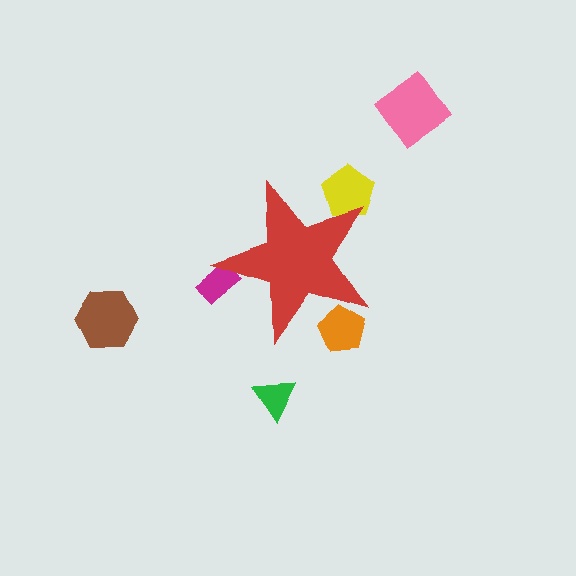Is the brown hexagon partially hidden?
No, the brown hexagon is fully visible.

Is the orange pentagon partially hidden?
Yes, the orange pentagon is partially hidden behind the red star.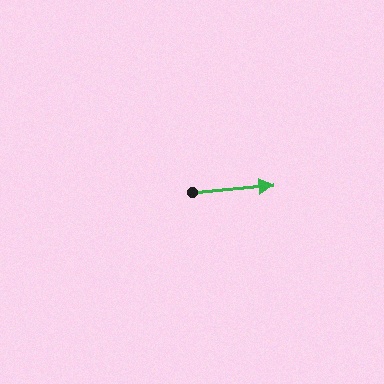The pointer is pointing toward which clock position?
Roughly 3 o'clock.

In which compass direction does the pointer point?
East.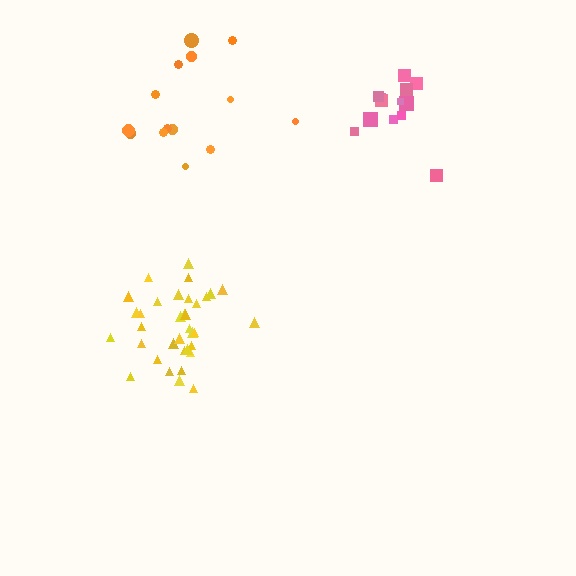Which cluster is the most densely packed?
Yellow.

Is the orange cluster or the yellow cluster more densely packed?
Yellow.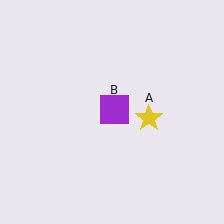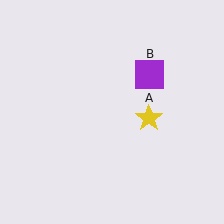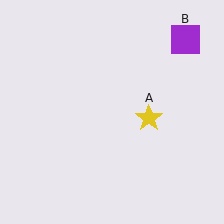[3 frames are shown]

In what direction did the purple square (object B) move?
The purple square (object B) moved up and to the right.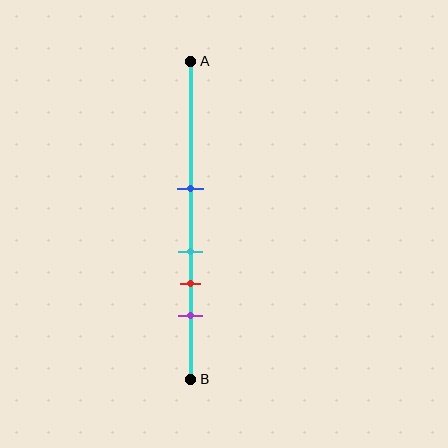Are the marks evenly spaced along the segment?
No, the marks are not evenly spaced.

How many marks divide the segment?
There are 4 marks dividing the segment.